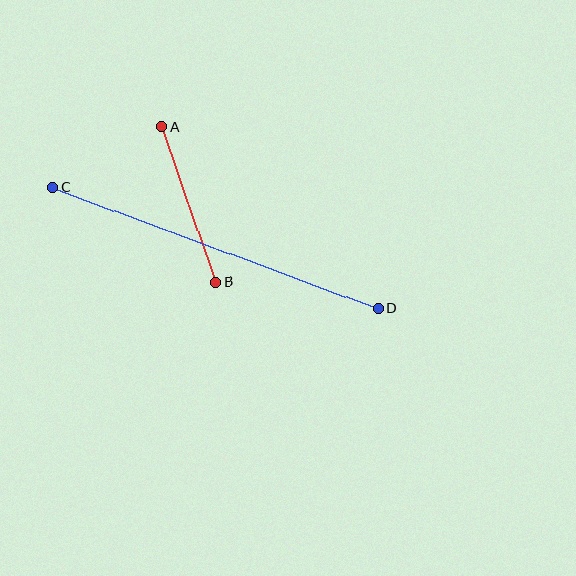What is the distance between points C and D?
The distance is approximately 348 pixels.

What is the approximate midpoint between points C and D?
The midpoint is at approximately (216, 248) pixels.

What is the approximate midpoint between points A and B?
The midpoint is at approximately (189, 204) pixels.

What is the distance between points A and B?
The distance is approximately 164 pixels.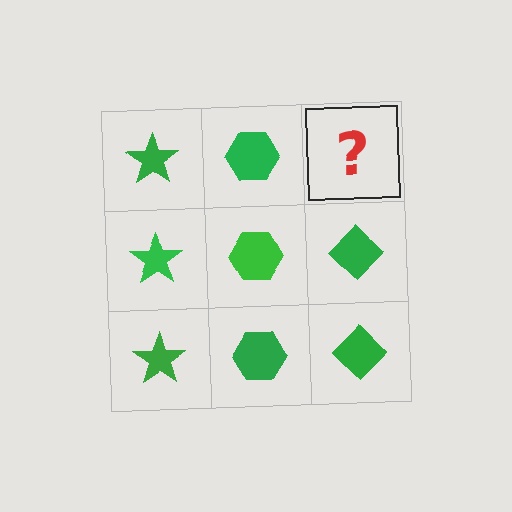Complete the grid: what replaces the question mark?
The question mark should be replaced with a green diamond.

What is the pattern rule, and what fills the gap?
The rule is that each column has a consistent shape. The gap should be filled with a green diamond.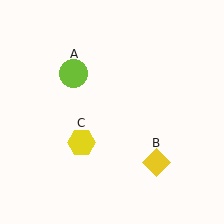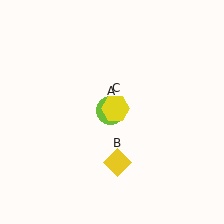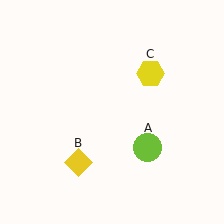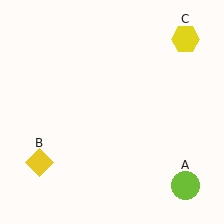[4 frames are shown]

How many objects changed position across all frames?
3 objects changed position: lime circle (object A), yellow diamond (object B), yellow hexagon (object C).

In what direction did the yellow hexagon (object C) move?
The yellow hexagon (object C) moved up and to the right.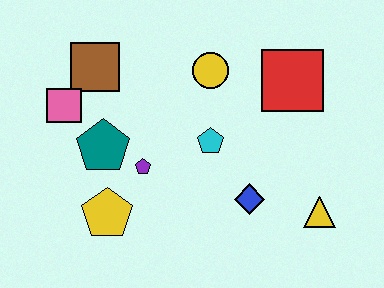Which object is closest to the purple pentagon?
The teal pentagon is closest to the purple pentagon.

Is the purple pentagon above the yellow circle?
No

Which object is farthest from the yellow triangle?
The pink square is farthest from the yellow triangle.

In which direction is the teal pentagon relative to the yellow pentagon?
The teal pentagon is above the yellow pentagon.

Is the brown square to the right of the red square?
No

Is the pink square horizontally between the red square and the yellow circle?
No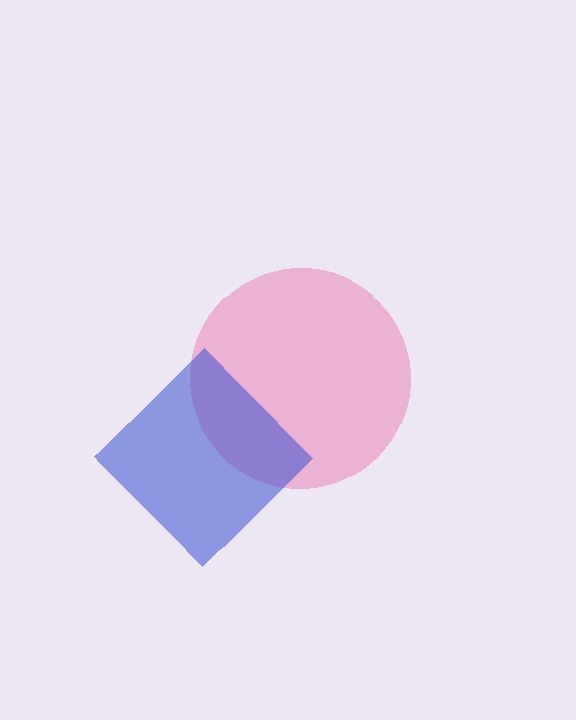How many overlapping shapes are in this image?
There are 2 overlapping shapes in the image.